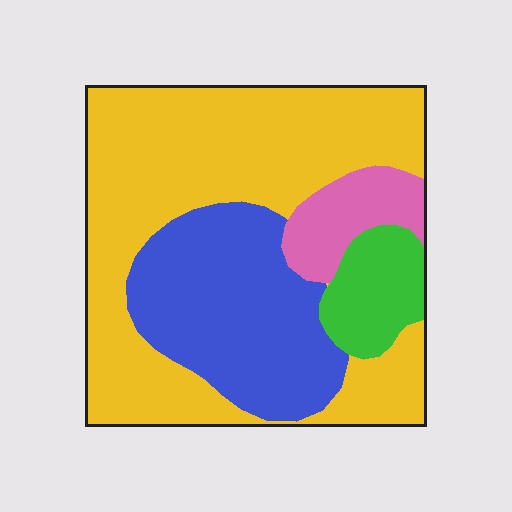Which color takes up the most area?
Yellow, at roughly 55%.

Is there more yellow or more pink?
Yellow.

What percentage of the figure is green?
Green covers roughly 10% of the figure.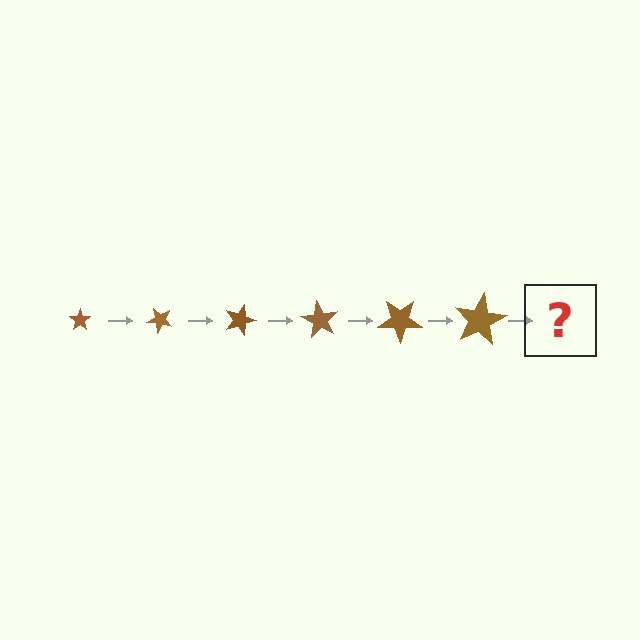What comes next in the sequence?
The next element should be a star, larger than the previous one and rotated 270 degrees from the start.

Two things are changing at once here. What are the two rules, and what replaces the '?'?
The two rules are that the star grows larger each step and it rotates 45 degrees each step. The '?' should be a star, larger than the previous one and rotated 270 degrees from the start.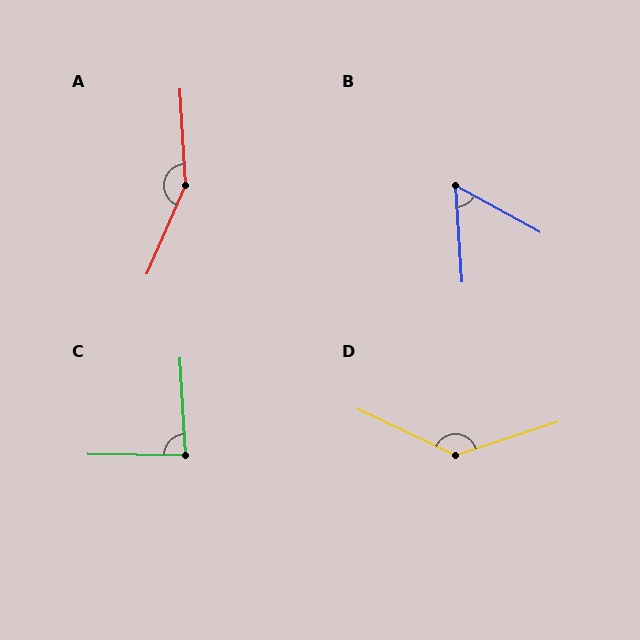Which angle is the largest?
A, at approximately 153 degrees.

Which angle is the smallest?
B, at approximately 58 degrees.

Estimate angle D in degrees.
Approximately 136 degrees.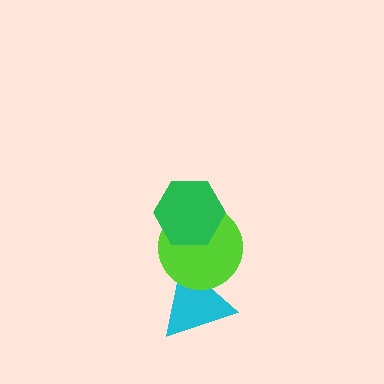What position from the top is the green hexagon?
The green hexagon is 1st from the top.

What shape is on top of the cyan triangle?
The lime circle is on top of the cyan triangle.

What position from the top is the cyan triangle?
The cyan triangle is 3rd from the top.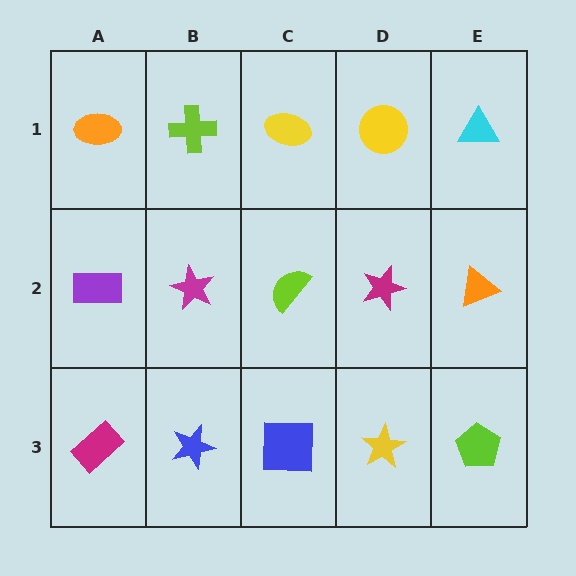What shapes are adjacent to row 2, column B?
A lime cross (row 1, column B), a blue star (row 3, column B), a purple rectangle (row 2, column A), a lime semicircle (row 2, column C).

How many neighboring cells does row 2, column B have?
4.